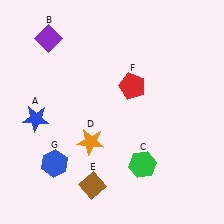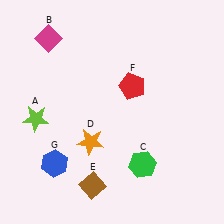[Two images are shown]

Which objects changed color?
A changed from blue to lime. B changed from purple to magenta.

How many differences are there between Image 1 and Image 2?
There are 2 differences between the two images.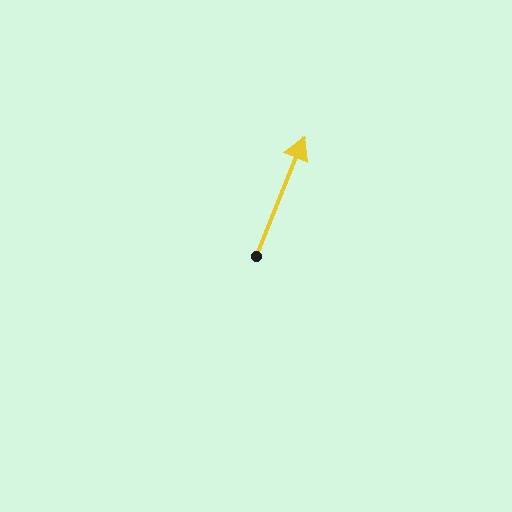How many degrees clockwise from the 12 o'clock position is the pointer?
Approximately 22 degrees.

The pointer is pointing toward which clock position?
Roughly 1 o'clock.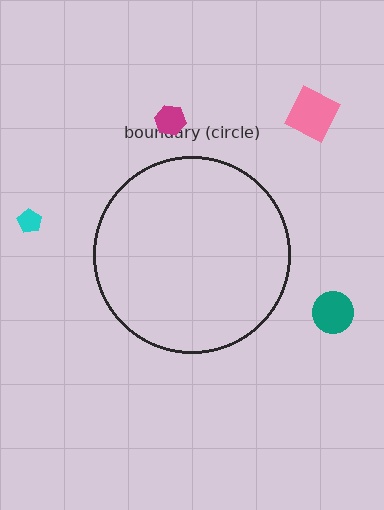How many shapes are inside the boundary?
0 inside, 4 outside.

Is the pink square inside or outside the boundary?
Outside.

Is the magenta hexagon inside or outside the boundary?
Outside.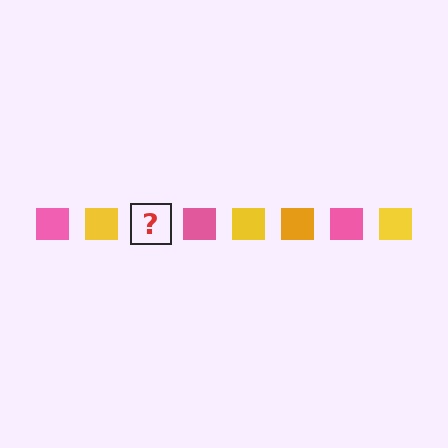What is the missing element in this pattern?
The missing element is an orange square.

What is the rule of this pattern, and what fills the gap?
The rule is that the pattern cycles through pink, yellow, orange squares. The gap should be filled with an orange square.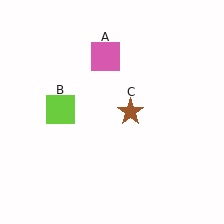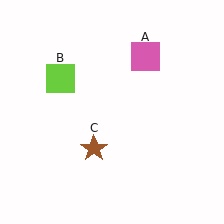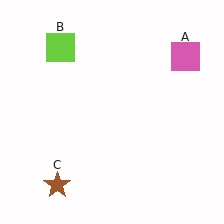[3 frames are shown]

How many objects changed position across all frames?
3 objects changed position: pink square (object A), lime square (object B), brown star (object C).